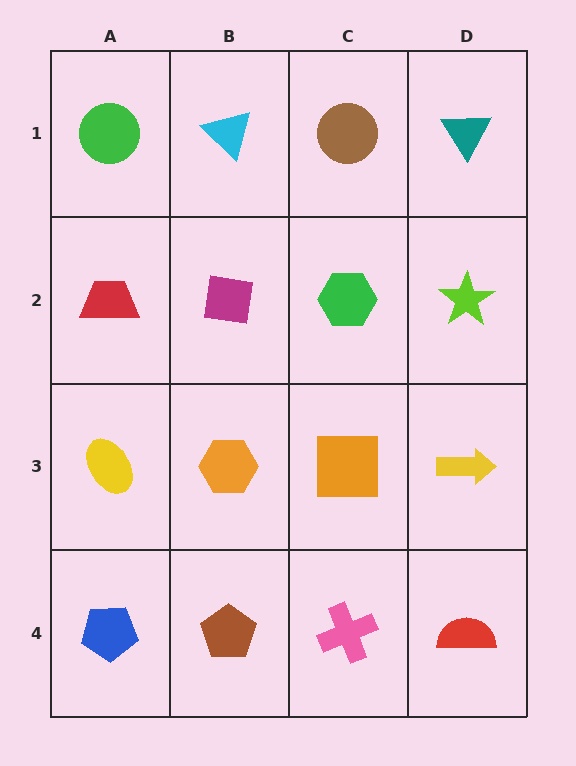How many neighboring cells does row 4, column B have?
3.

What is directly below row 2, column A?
A yellow ellipse.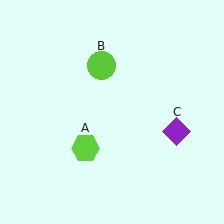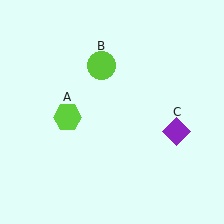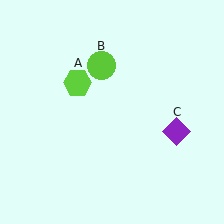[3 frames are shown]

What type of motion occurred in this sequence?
The lime hexagon (object A) rotated clockwise around the center of the scene.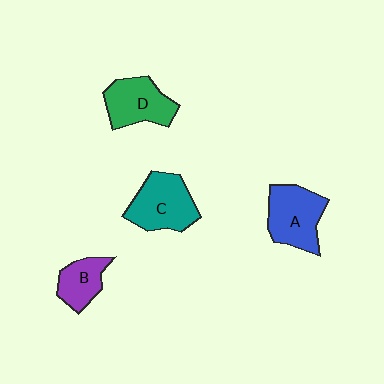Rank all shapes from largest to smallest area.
From largest to smallest: C (teal), A (blue), D (green), B (purple).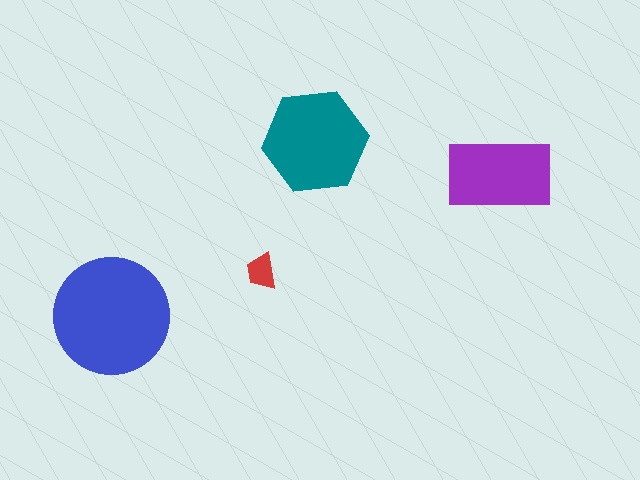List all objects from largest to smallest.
The blue circle, the teal hexagon, the purple rectangle, the red trapezoid.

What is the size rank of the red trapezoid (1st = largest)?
4th.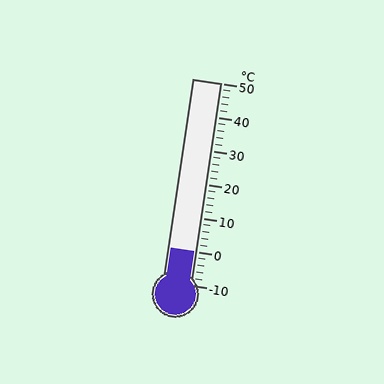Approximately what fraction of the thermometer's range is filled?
The thermometer is filled to approximately 15% of its range.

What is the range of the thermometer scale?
The thermometer scale ranges from -10°C to 50°C.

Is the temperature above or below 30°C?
The temperature is below 30°C.